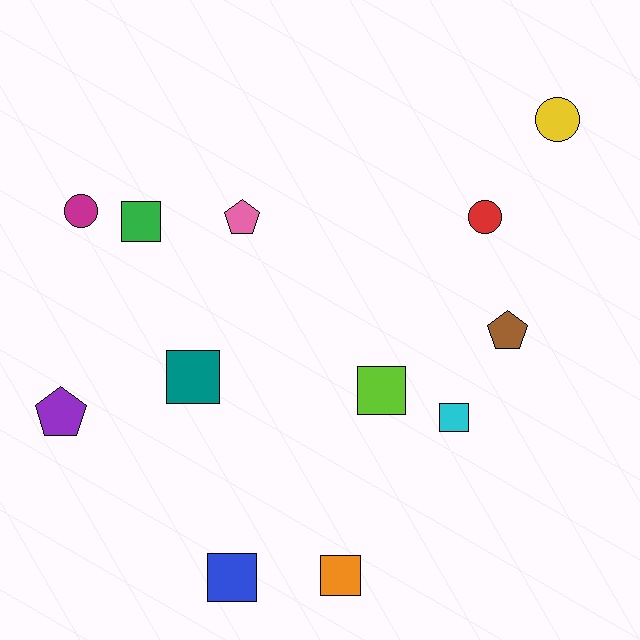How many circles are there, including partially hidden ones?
There are 3 circles.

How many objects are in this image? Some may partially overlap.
There are 12 objects.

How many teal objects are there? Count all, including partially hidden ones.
There is 1 teal object.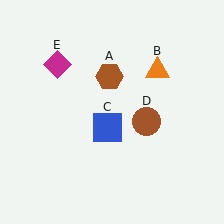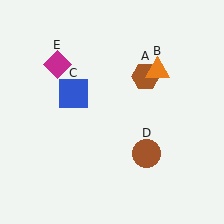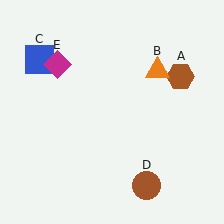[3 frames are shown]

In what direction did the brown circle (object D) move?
The brown circle (object D) moved down.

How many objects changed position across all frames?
3 objects changed position: brown hexagon (object A), blue square (object C), brown circle (object D).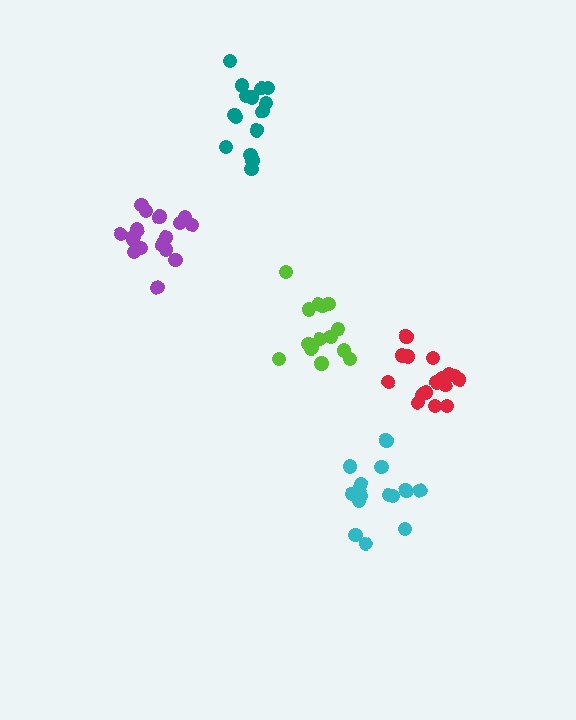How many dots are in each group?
Group 1: 14 dots, Group 2: 15 dots, Group 3: 16 dots, Group 4: 17 dots, Group 5: 17 dots (79 total).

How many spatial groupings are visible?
There are 5 spatial groupings.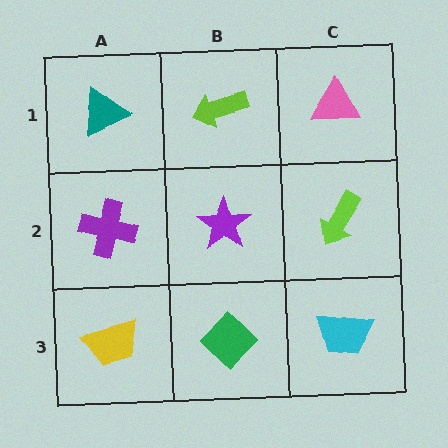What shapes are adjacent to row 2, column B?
A lime arrow (row 1, column B), a green diamond (row 3, column B), a purple cross (row 2, column A), a lime arrow (row 2, column C).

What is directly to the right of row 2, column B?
A lime arrow.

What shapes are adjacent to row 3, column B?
A purple star (row 2, column B), a yellow trapezoid (row 3, column A), a cyan trapezoid (row 3, column C).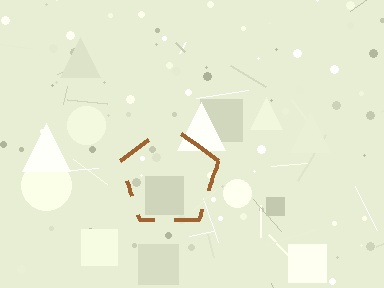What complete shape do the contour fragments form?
The contour fragments form a pentagon.